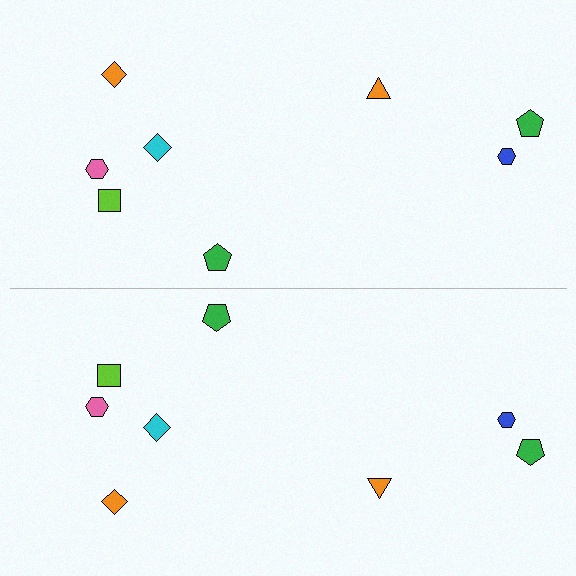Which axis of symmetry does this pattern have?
The pattern has a horizontal axis of symmetry running through the center of the image.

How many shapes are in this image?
There are 16 shapes in this image.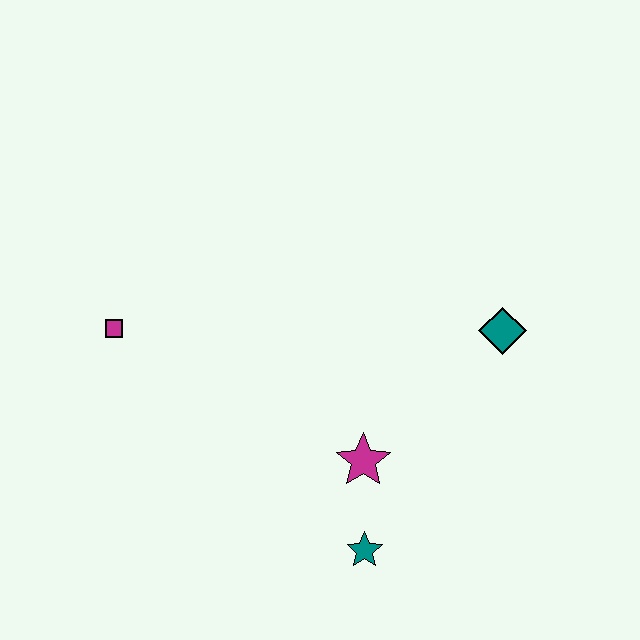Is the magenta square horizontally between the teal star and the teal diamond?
No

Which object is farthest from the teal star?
The magenta square is farthest from the teal star.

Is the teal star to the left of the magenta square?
No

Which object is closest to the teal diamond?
The magenta star is closest to the teal diamond.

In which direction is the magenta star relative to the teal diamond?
The magenta star is to the left of the teal diamond.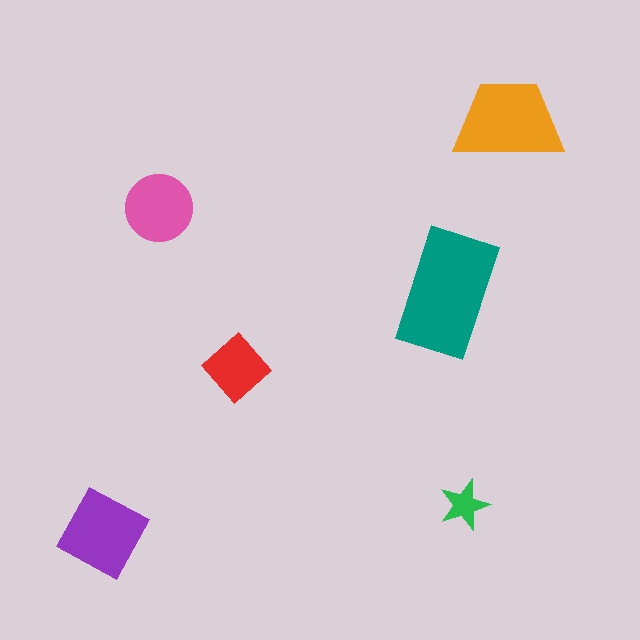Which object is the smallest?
The green star.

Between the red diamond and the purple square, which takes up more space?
The purple square.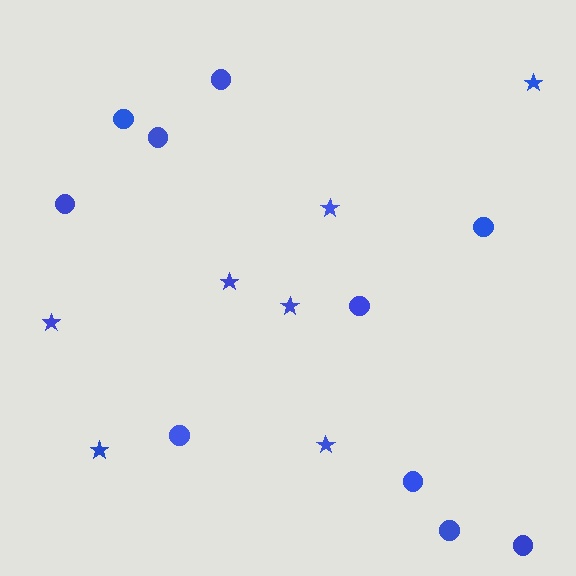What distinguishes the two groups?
There are 2 groups: one group of circles (10) and one group of stars (7).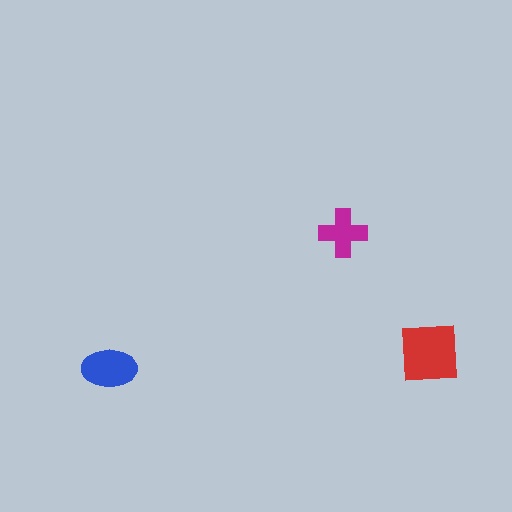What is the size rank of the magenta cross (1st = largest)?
3rd.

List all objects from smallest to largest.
The magenta cross, the blue ellipse, the red square.